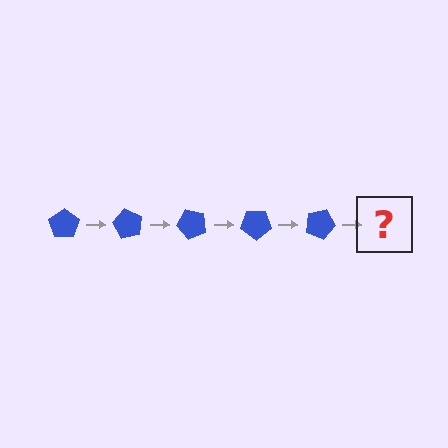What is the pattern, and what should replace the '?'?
The pattern is that the pentagon rotates 60 degrees each step. The '?' should be a blue pentagon rotated 300 degrees.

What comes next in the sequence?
The next element should be a blue pentagon rotated 300 degrees.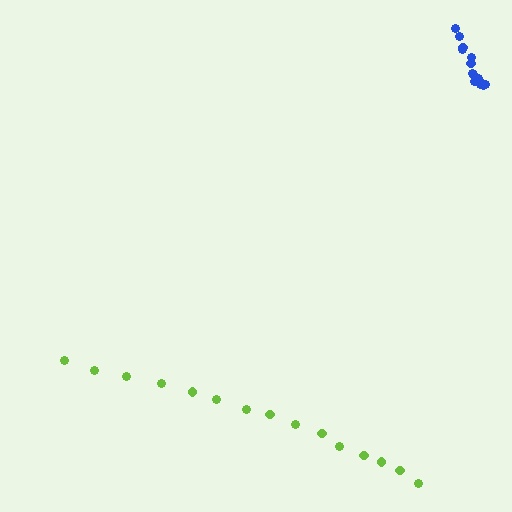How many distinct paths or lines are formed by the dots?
There are 2 distinct paths.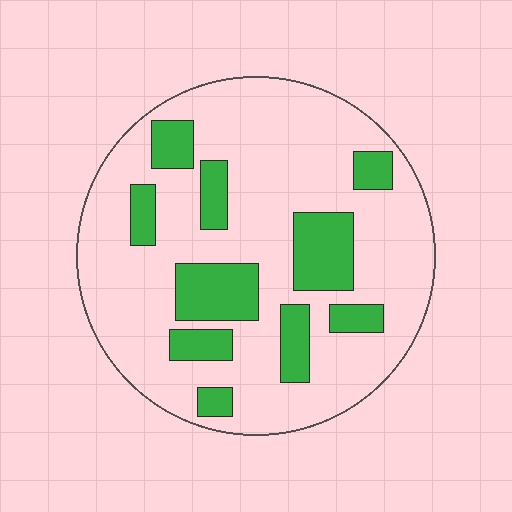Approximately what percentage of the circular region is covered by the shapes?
Approximately 25%.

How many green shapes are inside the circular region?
10.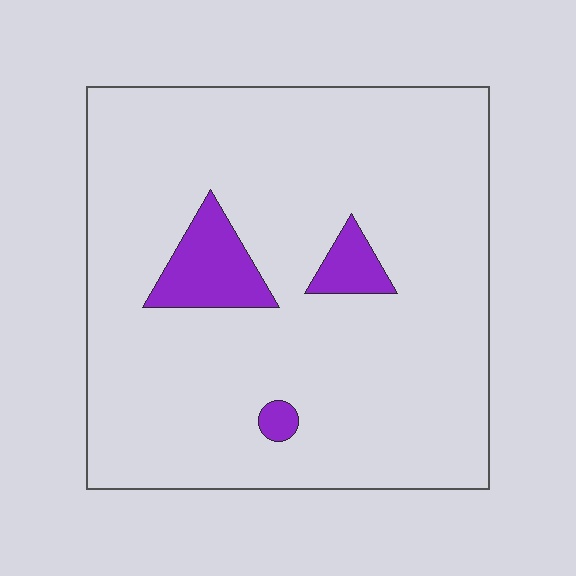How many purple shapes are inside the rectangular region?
3.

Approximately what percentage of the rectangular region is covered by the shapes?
Approximately 10%.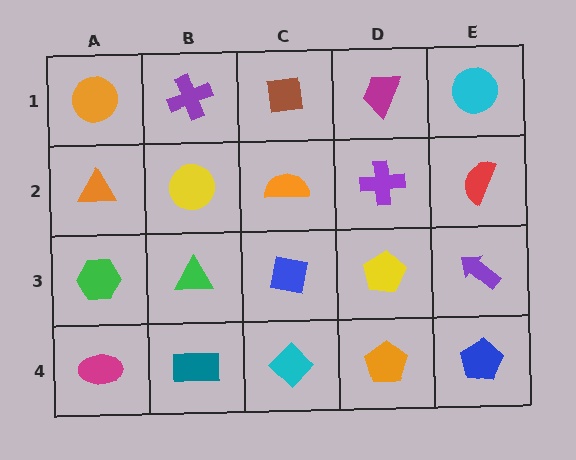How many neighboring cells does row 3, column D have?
4.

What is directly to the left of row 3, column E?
A yellow pentagon.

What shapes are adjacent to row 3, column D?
A purple cross (row 2, column D), an orange pentagon (row 4, column D), a blue square (row 3, column C), a purple arrow (row 3, column E).